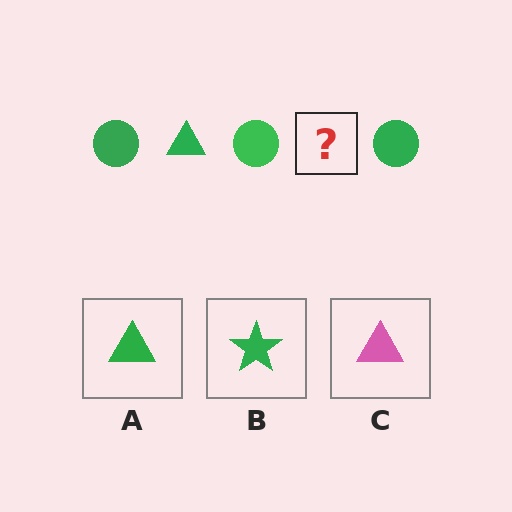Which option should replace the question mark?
Option A.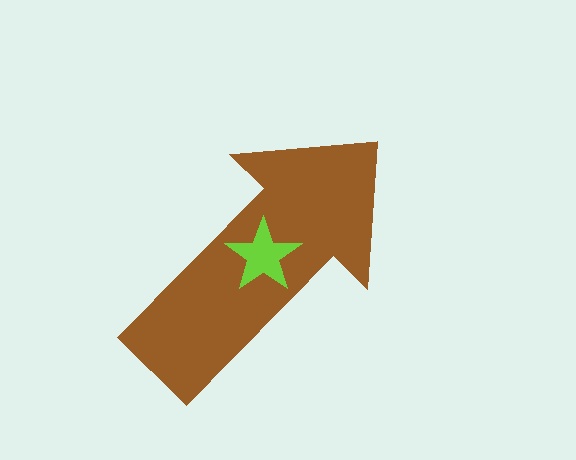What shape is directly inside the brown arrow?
The lime star.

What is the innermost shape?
The lime star.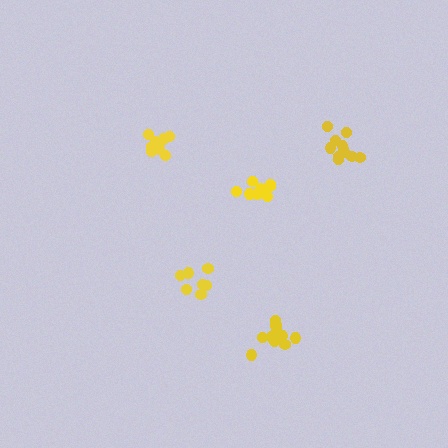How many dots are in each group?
Group 1: 11 dots, Group 2: 12 dots, Group 3: 8 dots, Group 4: 7 dots, Group 5: 10 dots (48 total).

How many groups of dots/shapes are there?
There are 5 groups.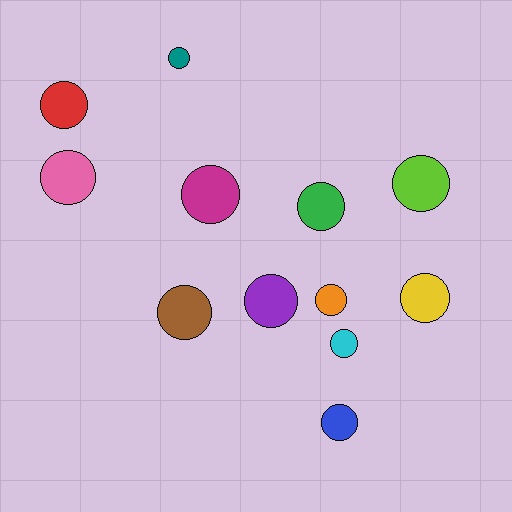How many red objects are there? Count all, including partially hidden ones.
There is 1 red object.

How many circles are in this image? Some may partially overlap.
There are 12 circles.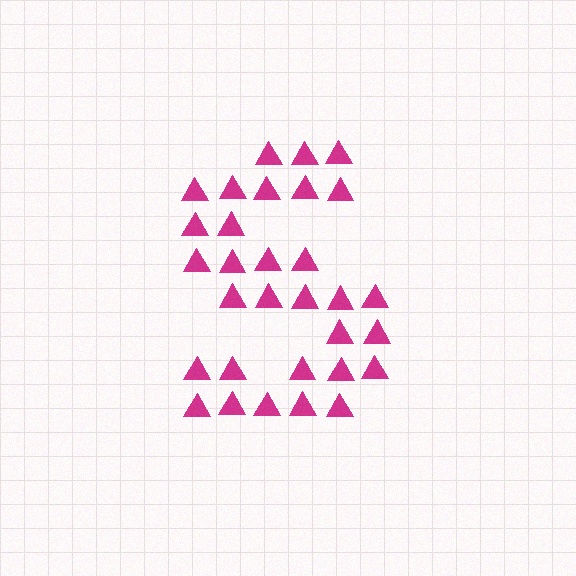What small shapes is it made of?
It is made of small triangles.